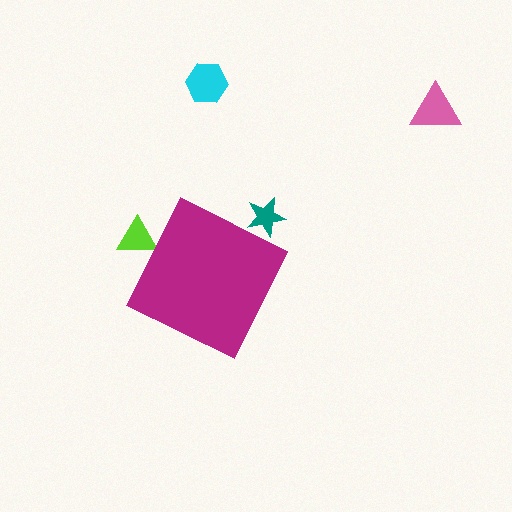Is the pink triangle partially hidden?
No, the pink triangle is fully visible.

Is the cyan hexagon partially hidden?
No, the cyan hexagon is fully visible.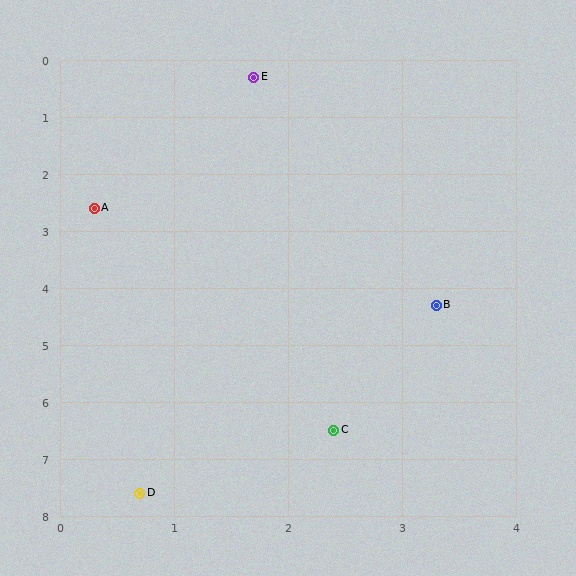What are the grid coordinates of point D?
Point D is at approximately (0.7, 7.6).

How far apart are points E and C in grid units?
Points E and C are about 6.2 grid units apart.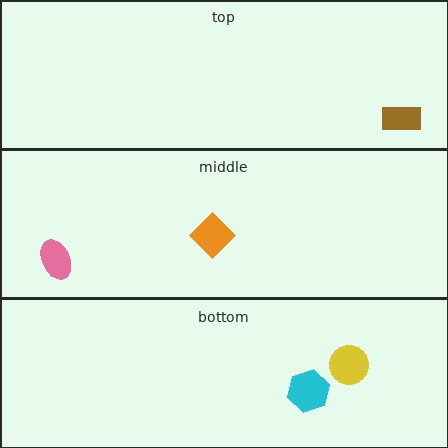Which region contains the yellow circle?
The bottom region.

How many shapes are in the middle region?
2.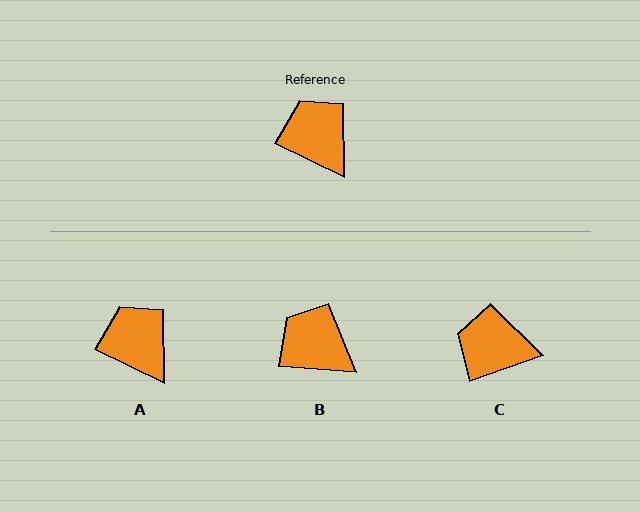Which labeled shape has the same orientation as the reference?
A.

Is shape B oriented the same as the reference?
No, it is off by about 21 degrees.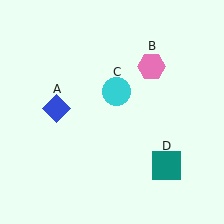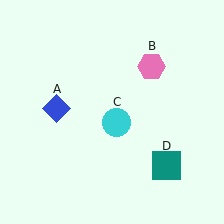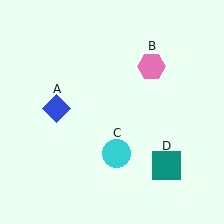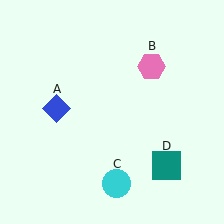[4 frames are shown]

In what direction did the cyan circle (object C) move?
The cyan circle (object C) moved down.